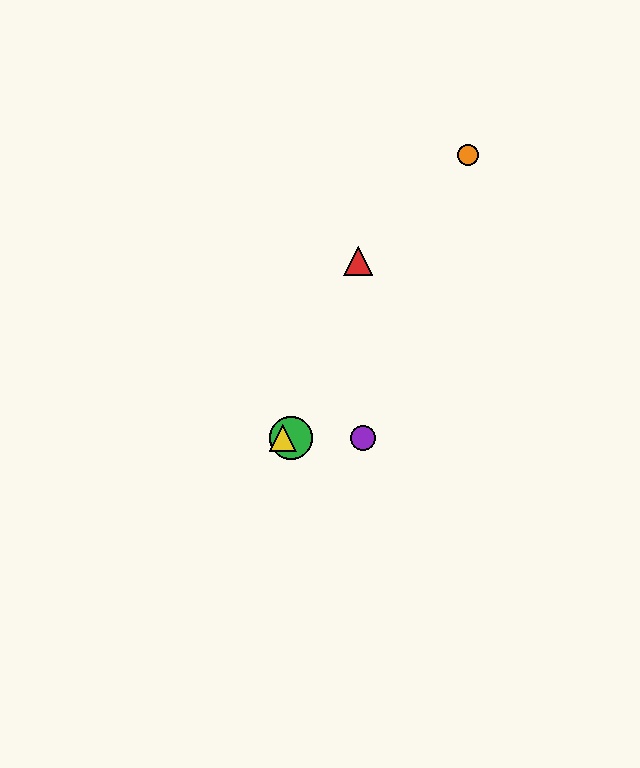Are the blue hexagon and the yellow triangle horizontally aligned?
Yes, both are at y≈438.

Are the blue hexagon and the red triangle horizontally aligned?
No, the blue hexagon is at y≈438 and the red triangle is at y≈261.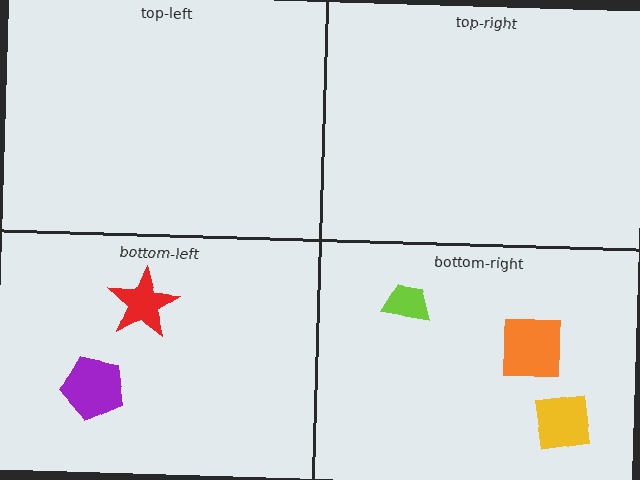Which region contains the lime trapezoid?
The bottom-right region.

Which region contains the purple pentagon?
The bottom-left region.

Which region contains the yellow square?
The bottom-right region.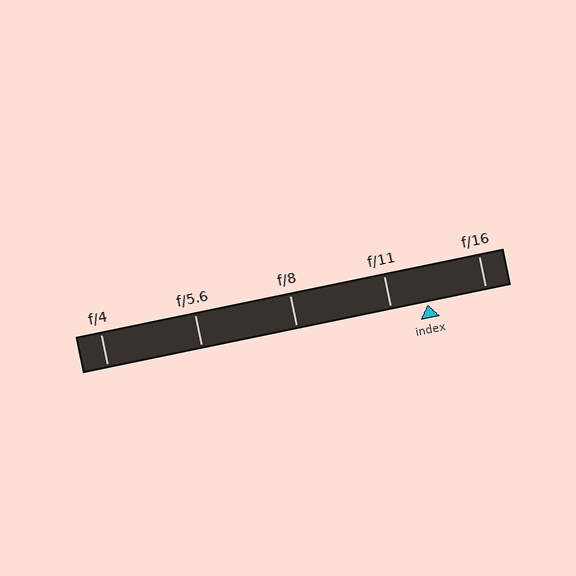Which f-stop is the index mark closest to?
The index mark is closest to f/11.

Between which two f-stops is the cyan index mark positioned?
The index mark is between f/11 and f/16.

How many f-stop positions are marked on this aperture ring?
There are 5 f-stop positions marked.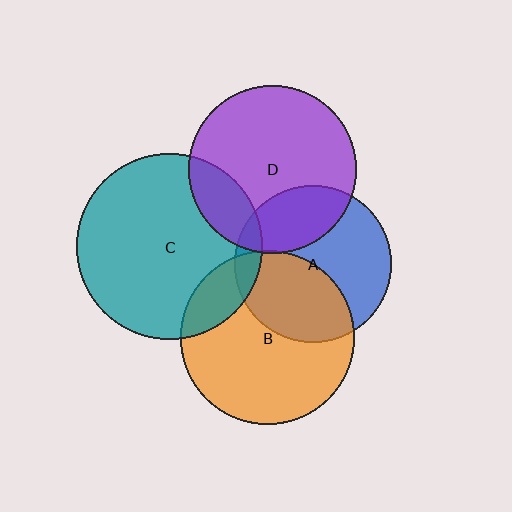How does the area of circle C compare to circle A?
Approximately 1.4 times.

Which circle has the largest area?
Circle C (teal).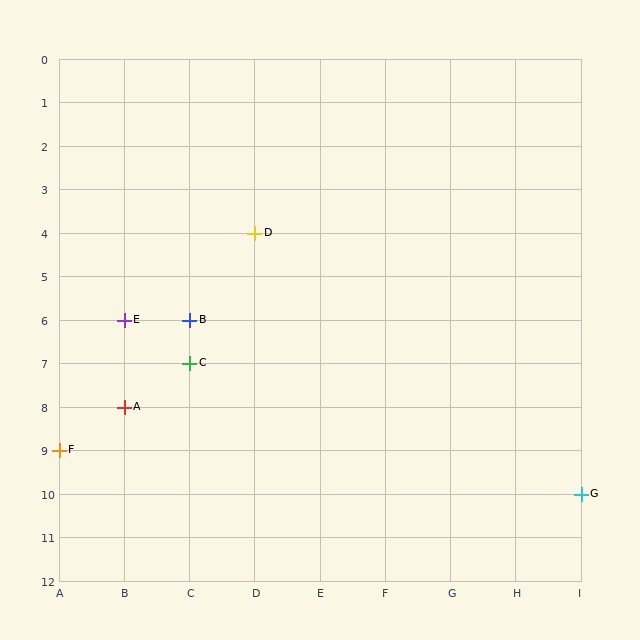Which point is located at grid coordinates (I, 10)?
Point G is at (I, 10).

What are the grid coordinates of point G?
Point G is at grid coordinates (I, 10).